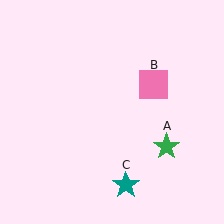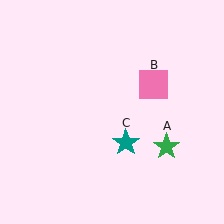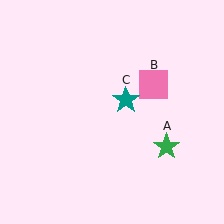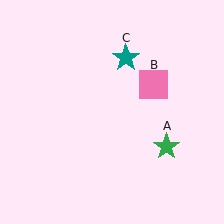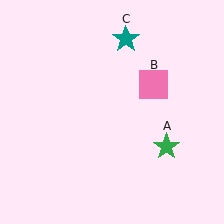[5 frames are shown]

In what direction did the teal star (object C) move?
The teal star (object C) moved up.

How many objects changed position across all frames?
1 object changed position: teal star (object C).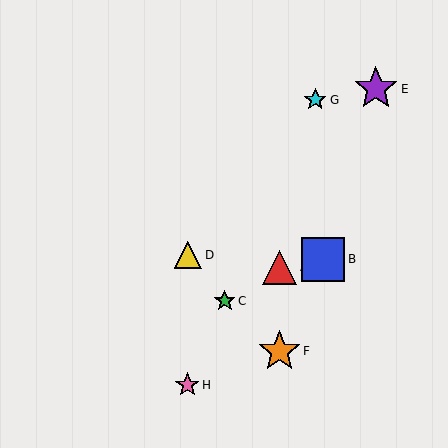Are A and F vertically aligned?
Yes, both are at x≈279.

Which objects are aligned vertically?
Objects A, F are aligned vertically.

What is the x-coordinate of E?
Object E is at x≈376.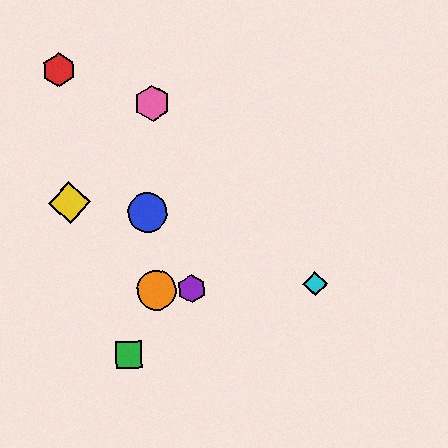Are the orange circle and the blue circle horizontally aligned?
No, the orange circle is at y≈290 and the blue circle is at y≈213.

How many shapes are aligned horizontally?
3 shapes (the purple hexagon, the orange circle, the cyan diamond) are aligned horizontally.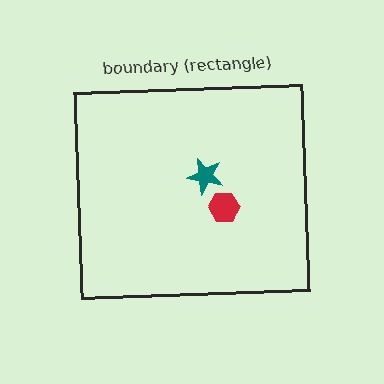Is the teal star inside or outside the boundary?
Inside.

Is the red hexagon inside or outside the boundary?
Inside.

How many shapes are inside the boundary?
2 inside, 0 outside.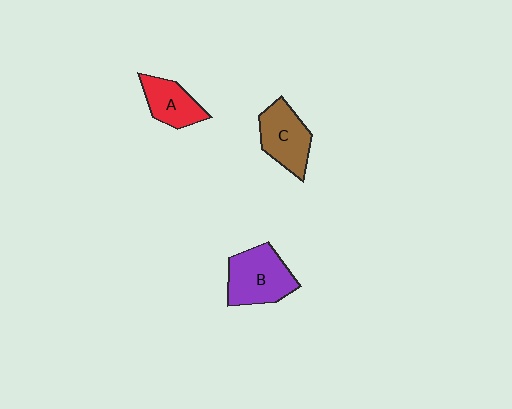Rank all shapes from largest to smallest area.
From largest to smallest: B (purple), C (brown), A (red).